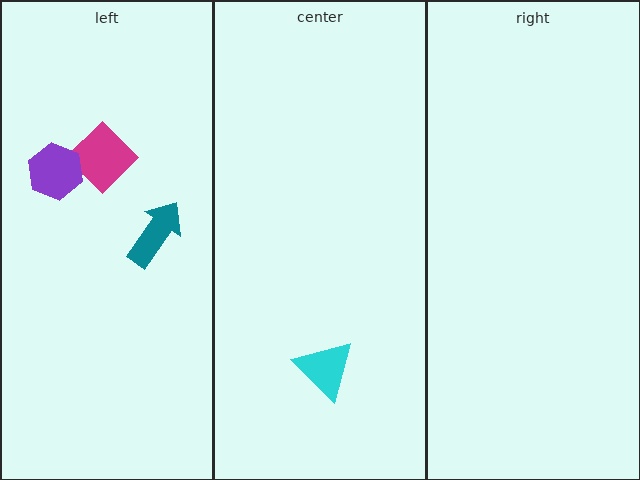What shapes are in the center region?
The cyan triangle.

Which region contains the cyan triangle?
The center region.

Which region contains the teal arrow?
The left region.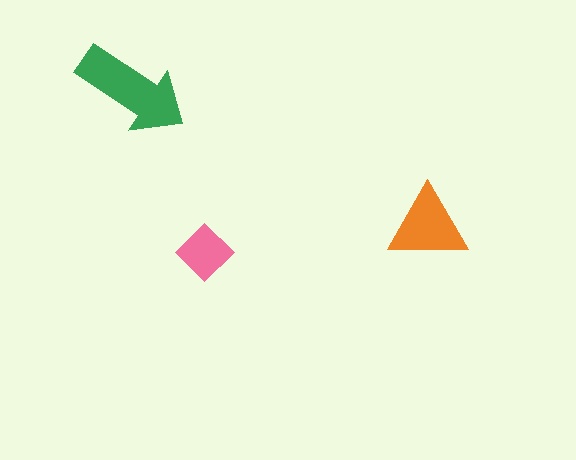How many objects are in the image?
There are 3 objects in the image.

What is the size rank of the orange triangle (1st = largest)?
2nd.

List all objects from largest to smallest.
The green arrow, the orange triangle, the pink diamond.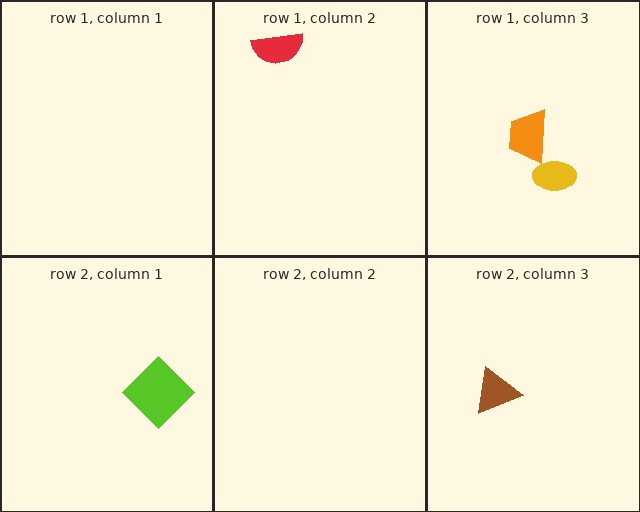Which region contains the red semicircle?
The row 1, column 2 region.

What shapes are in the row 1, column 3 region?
The yellow ellipse, the orange trapezoid.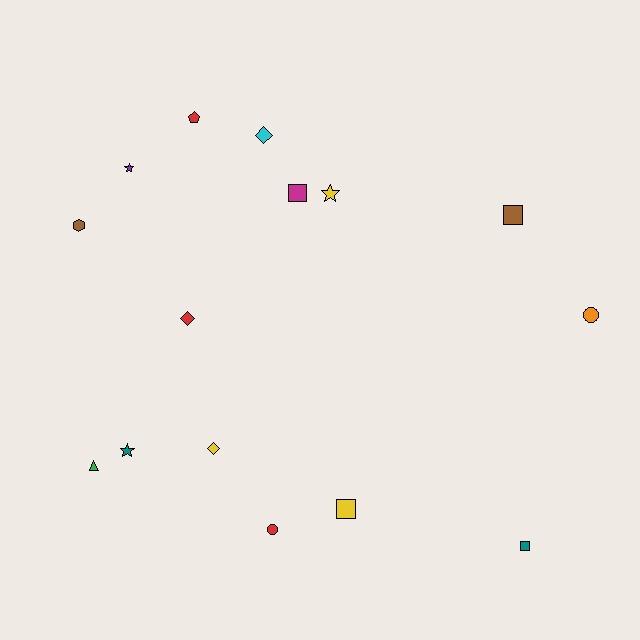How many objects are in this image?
There are 15 objects.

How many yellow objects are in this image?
There are 3 yellow objects.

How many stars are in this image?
There are 3 stars.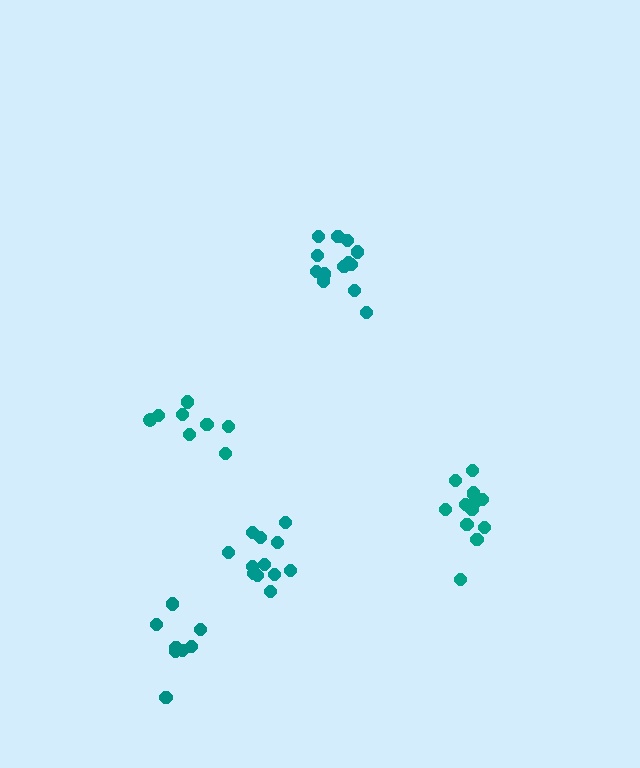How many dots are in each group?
Group 1: 8 dots, Group 2: 8 dots, Group 3: 13 dots, Group 4: 12 dots, Group 5: 13 dots (54 total).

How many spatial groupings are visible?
There are 5 spatial groupings.